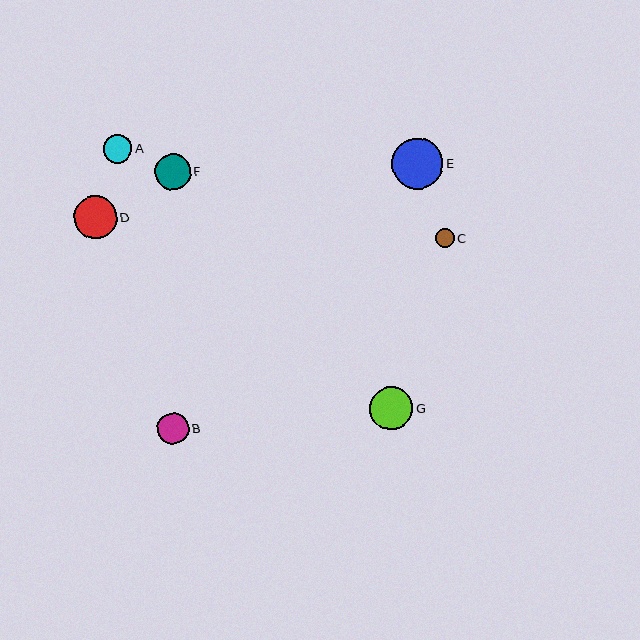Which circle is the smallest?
Circle C is the smallest with a size of approximately 19 pixels.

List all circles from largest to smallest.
From largest to smallest: E, G, D, F, B, A, C.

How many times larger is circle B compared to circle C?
Circle B is approximately 1.7 times the size of circle C.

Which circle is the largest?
Circle E is the largest with a size of approximately 51 pixels.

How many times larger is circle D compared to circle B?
Circle D is approximately 1.4 times the size of circle B.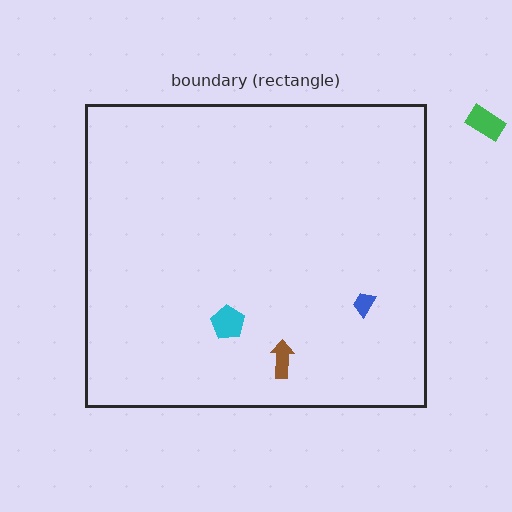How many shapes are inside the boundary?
3 inside, 1 outside.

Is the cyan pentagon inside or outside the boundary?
Inside.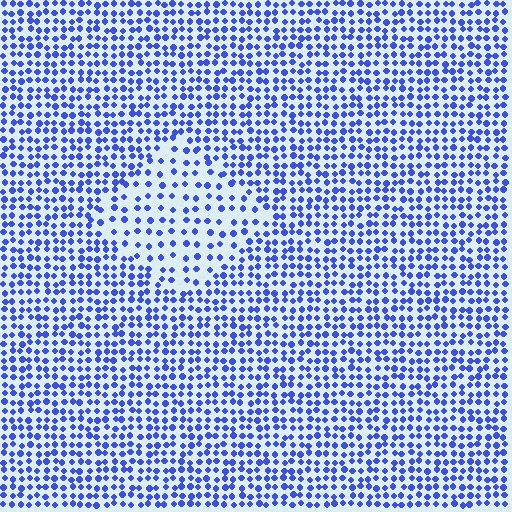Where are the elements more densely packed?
The elements are more densely packed outside the diamond boundary.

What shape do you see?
I see a diamond.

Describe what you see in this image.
The image contains small blue elements arranged at two different densities. A diamond-shaped region is visible where the elements are less densely packed than the surrounding area.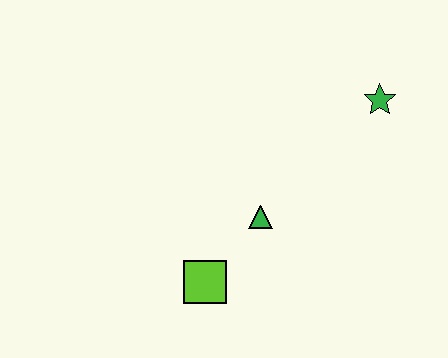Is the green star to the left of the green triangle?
No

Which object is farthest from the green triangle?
The green star is farthest from the green triangle.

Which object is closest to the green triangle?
The lime square is closest to the green triangle.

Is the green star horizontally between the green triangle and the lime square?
No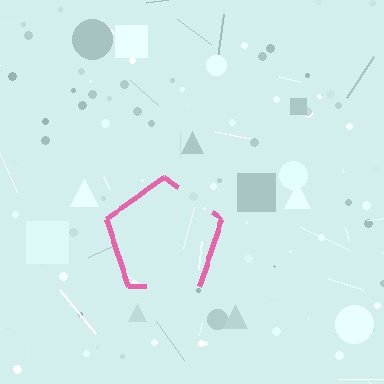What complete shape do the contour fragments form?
The contour fragments form a pentagon.